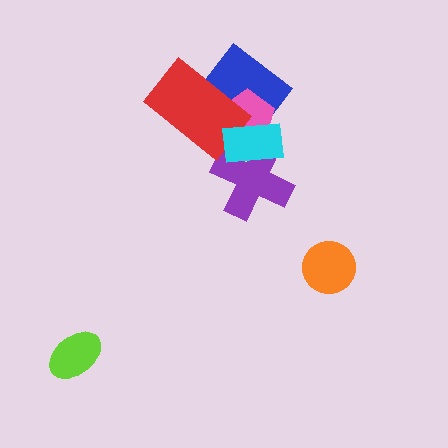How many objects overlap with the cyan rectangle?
4 objects overlap with the cyan rectangle.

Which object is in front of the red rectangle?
The cyan rectangle is in front of the red rectangle.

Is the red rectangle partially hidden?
Yes, it is partially covered by another shape.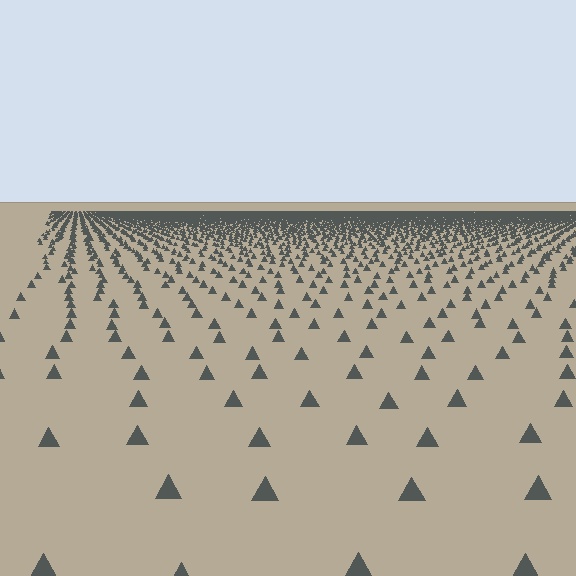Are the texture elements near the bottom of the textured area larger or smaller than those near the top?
Larger. Near the bottom, elements are closer to the viewer and appear at a bigger on-screen size.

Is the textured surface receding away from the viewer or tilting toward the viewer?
The surface is receding away from the viewer. Texture elements get smaller and denser toward the top.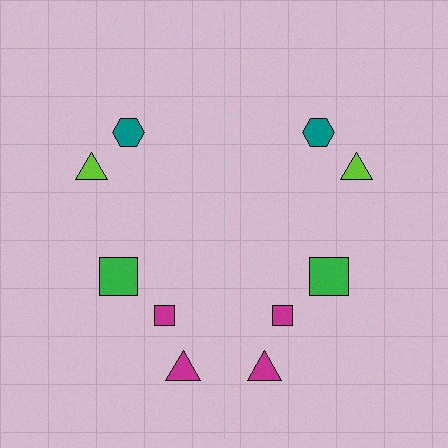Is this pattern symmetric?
Yes, this pattern has bilateral (reflection) symmetry.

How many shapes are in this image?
There are 10 shapes in this image.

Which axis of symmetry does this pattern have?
The pattern has a vertical axis of symmetry running through the center of the image.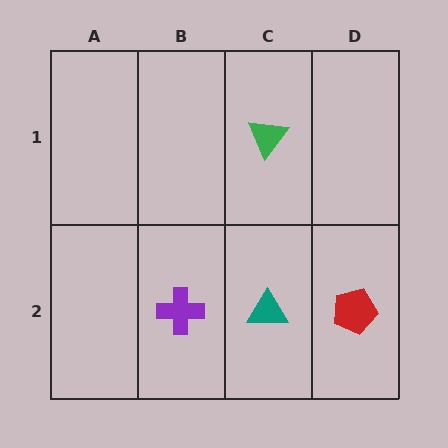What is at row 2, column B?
A purple cross.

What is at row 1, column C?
A green triangle.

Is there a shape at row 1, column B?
No, that cell is empty.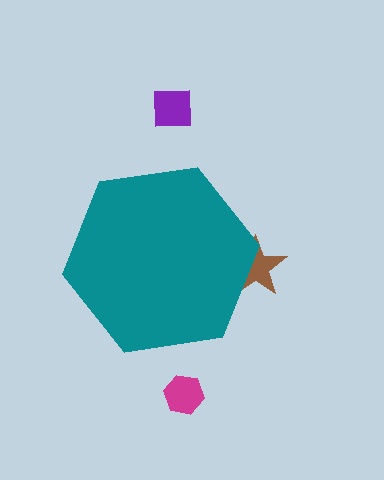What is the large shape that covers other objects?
A teal hexagon.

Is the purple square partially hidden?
No, the purple square is fully visible.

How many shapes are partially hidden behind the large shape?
1 shape is partially hidden.